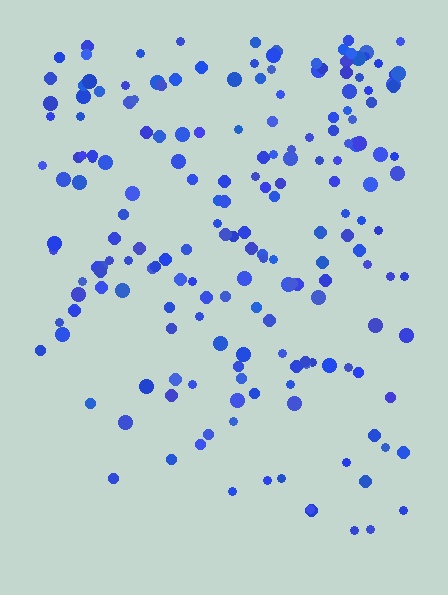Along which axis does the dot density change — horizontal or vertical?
Vertical.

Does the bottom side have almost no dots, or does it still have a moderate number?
Still a moderate number, just noticeably fewer than the top.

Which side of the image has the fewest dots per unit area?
The bottom.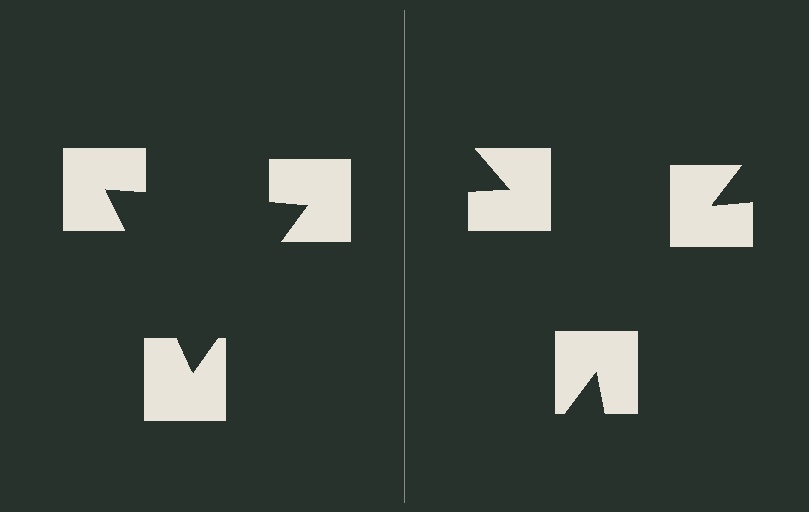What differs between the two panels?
The notched squares are positioned identically on both sides; only the wedge orientations differ. On the left they align to a triangle; on the right they are misaligned.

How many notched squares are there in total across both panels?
6 — 3 on each side.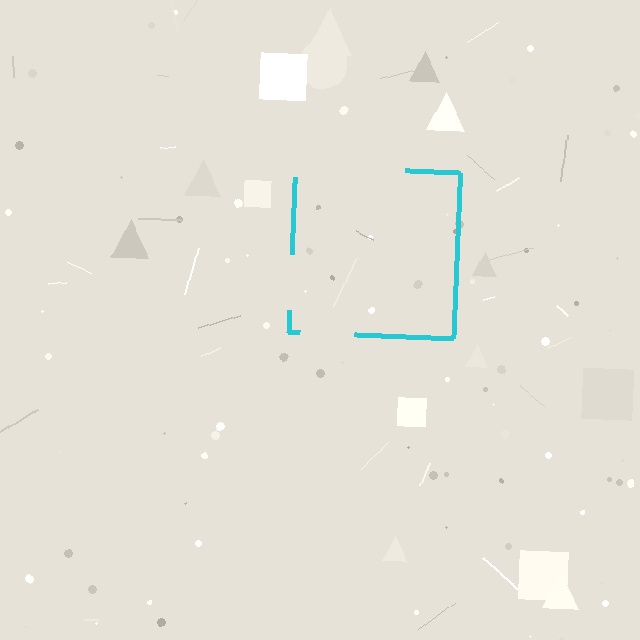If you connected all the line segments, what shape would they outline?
They would outline a square.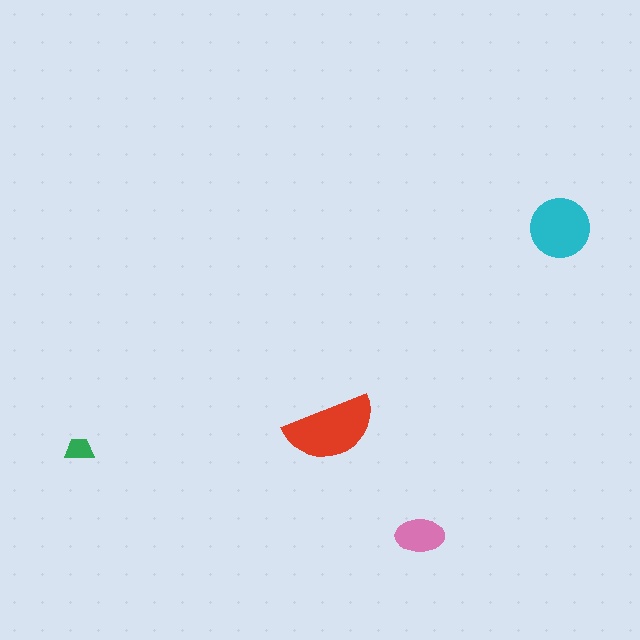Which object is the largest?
The red semicircle.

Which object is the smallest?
The green trapezoid.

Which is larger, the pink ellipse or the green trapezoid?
The pink ellipse.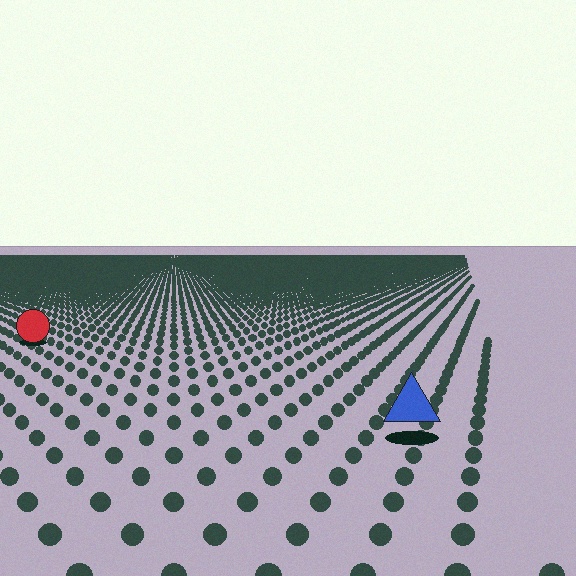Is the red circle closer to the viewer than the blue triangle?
No. The blue triangle is closer — you can tell from the texture gradient: the ground texture is coarser near it.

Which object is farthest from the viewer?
The red circle is farthest from the viewer. It appears smaller and the ground texture around it is denser.